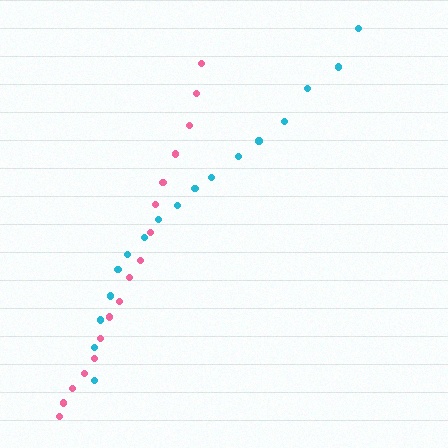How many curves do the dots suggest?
There are 2 distinct paths.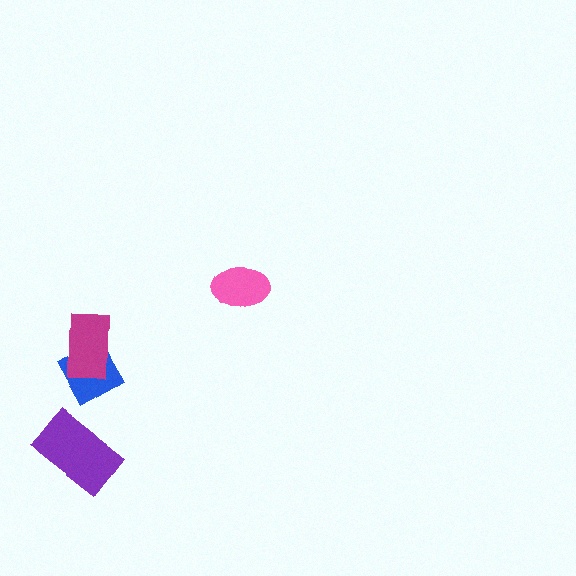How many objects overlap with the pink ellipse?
0 objects overlap with the pink ellipse.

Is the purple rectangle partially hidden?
No, no other shape covers it.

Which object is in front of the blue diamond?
The magenta rectangle is in front of the blue diamond.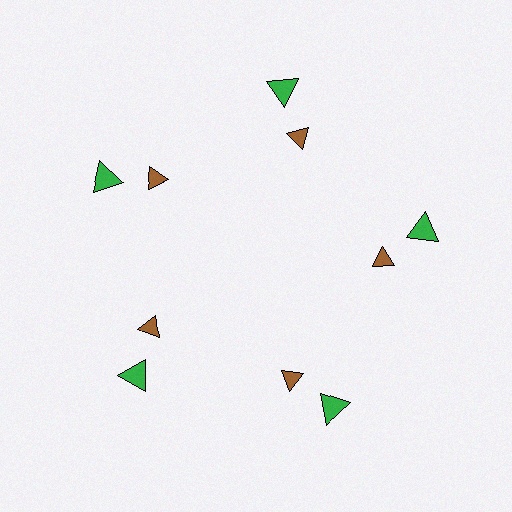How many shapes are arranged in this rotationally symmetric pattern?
There are 10 shapes, arranged in 5 groups of 2.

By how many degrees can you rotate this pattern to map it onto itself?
The pattern maps onto itself every 72 degrees of rotation.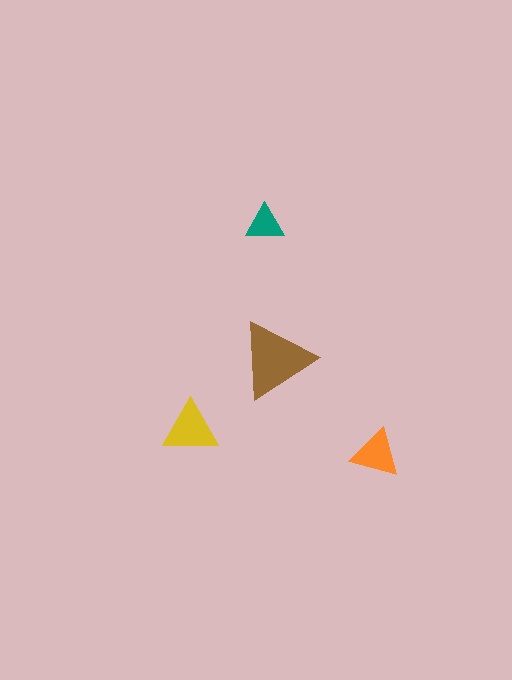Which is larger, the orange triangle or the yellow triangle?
The yellow one.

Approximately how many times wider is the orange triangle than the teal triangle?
About 1.5 times wider.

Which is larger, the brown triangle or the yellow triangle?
The brown one.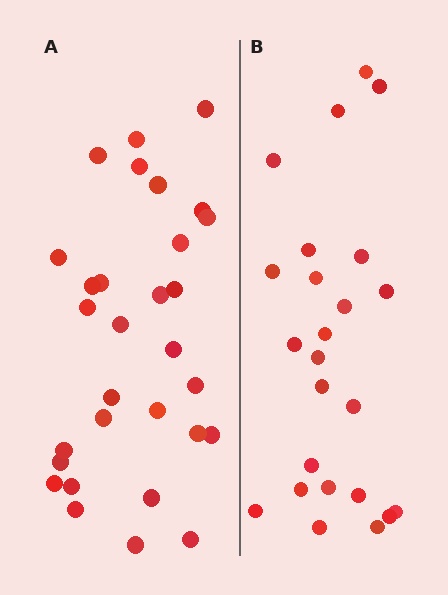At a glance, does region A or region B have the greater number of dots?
Region A (the left region) has more dots.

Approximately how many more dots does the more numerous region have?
Region A has about 6 more dots than region B.